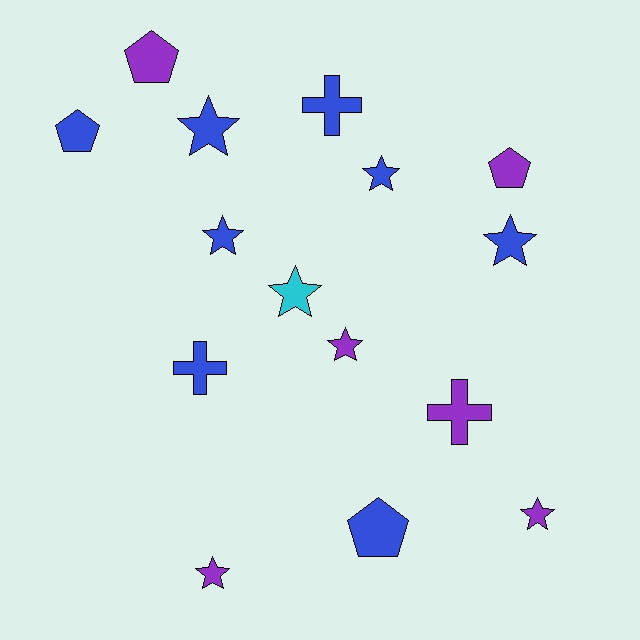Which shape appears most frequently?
Star, with 8 objects.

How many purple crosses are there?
There is 1 purple cross.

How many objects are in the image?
There are 15 objects.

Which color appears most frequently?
Blue, with 8 objects.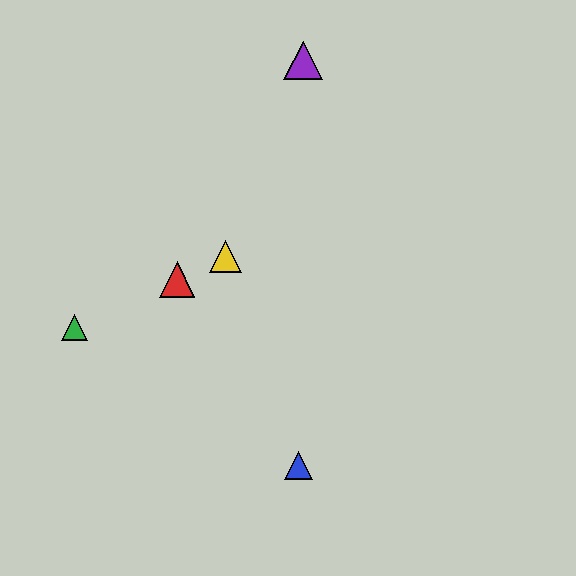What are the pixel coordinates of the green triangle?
The green triangle is at (74, 327).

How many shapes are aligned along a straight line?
3 shapes (the red triangle, the green triangle, the yellow triangle) are aligned along a straight line.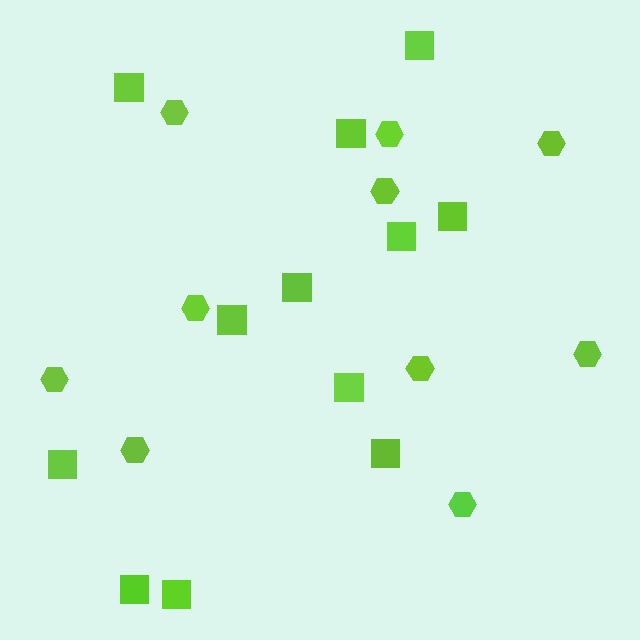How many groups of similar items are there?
There are 2 groups: one group of hexagons (10) and one group of squares (12).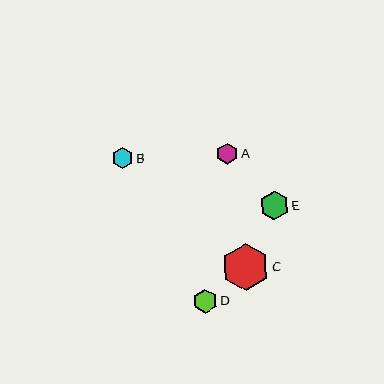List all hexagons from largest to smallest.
From largest to smallest: C, E, D, A, B.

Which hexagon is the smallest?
Hexagon B is the smallest with a size of approximately 21 pixels.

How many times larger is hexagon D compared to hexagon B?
Hexagon D is approximately 1.2 times the size of hexagon B.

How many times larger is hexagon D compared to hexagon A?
Hexagon D is approximately 1.2 times the size of hexagon A.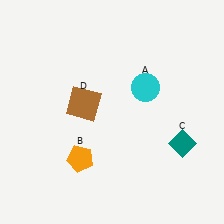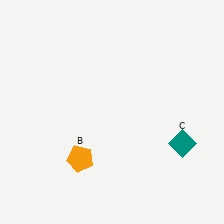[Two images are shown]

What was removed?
The brown square (D), the cyan circle (A) were removed in Image 2.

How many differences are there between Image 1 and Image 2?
There are 2 differences between the two images.